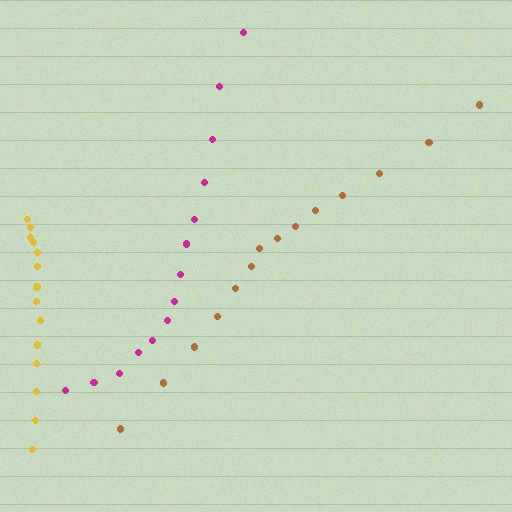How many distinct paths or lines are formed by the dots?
There are 3 distinct paths.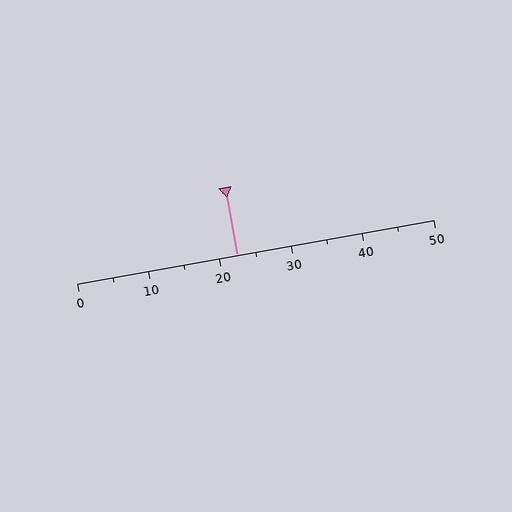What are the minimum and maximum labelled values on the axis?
The axis runs from 0 to 50.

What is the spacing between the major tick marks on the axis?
The major ticks are spaced 10 apart.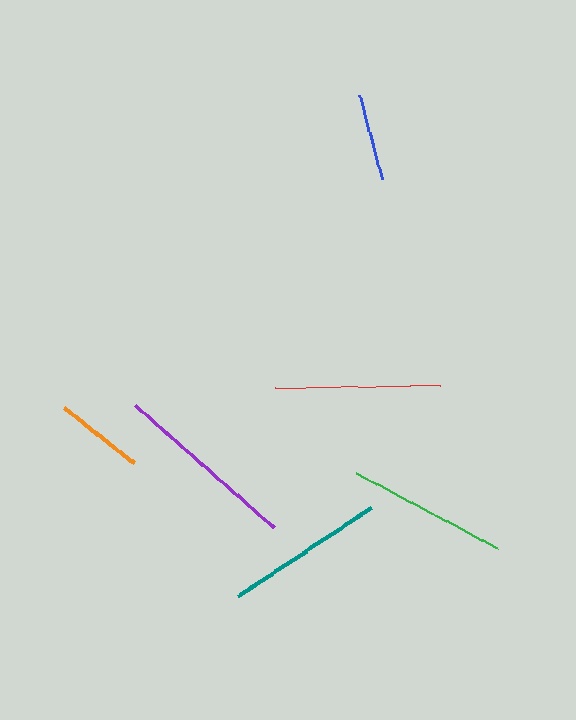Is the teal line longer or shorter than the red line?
The red line is longer than the teal line.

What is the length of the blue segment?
The blue segment is approximately 87 pixels long.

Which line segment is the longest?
The purple line is the longest at approximately 185 pixels.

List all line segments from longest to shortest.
From longest to shortest: purple, red, green, teal, orange, blue.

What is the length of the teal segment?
The teal segment is approximately 160 pixels long.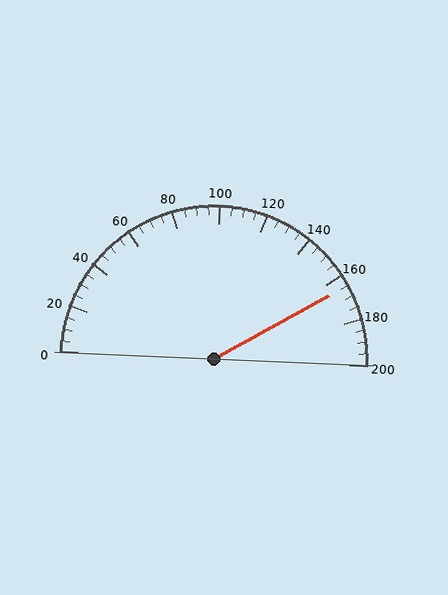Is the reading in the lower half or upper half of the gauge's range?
The reading is in the upper half of the range (0 to 200).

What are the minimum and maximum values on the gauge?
The gauge ranges from 0 to 200.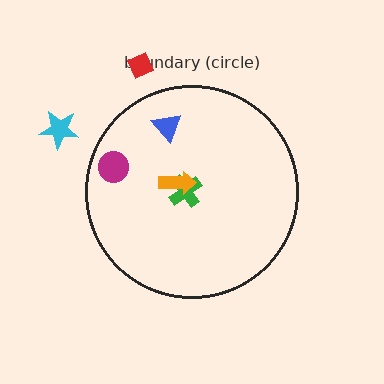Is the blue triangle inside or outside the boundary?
Inside.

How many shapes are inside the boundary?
4 inside, 2 outside.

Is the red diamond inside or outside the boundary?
Outside.